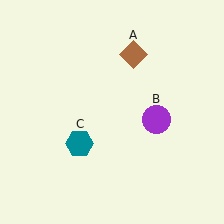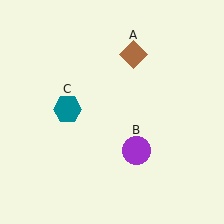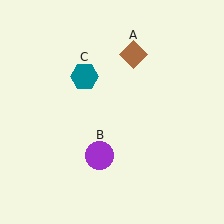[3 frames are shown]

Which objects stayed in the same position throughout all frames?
Brown diamond (object A) remained stationary.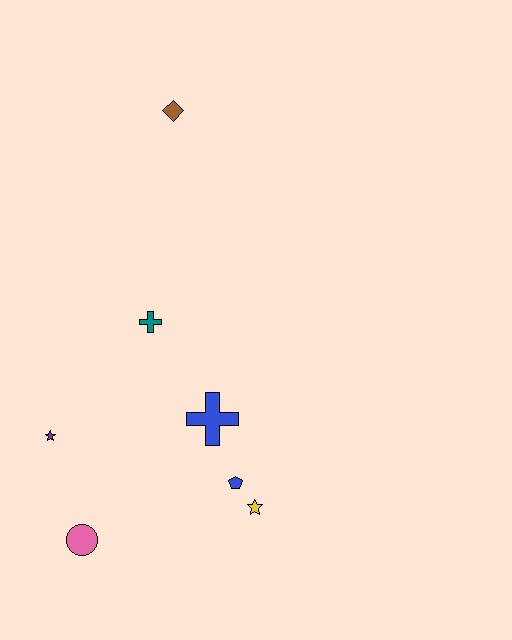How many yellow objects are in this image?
There is 1 yellow object.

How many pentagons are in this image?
There is 1 pentagon.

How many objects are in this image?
There are 7 objects.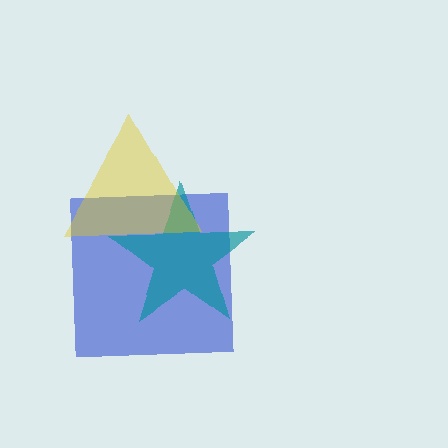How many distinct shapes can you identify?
There are 3 distinct shapes: a blue square, a teal star, a yellow triangle.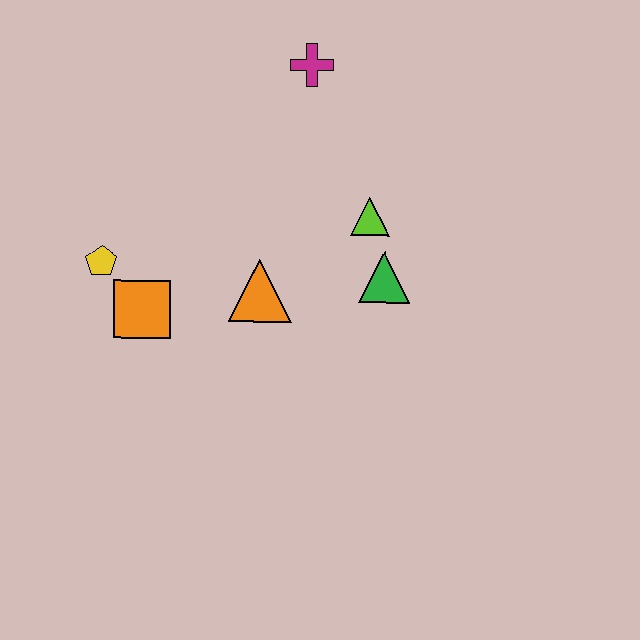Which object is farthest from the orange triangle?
The magenta cross is farthest from the orange triangle.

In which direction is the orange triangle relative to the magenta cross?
The orange triangle is below the magenta cross.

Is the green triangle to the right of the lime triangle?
Yes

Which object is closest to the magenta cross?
The lime triangle is closest to the magenta cross.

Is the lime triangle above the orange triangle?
Yes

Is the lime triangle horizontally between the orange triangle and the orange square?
No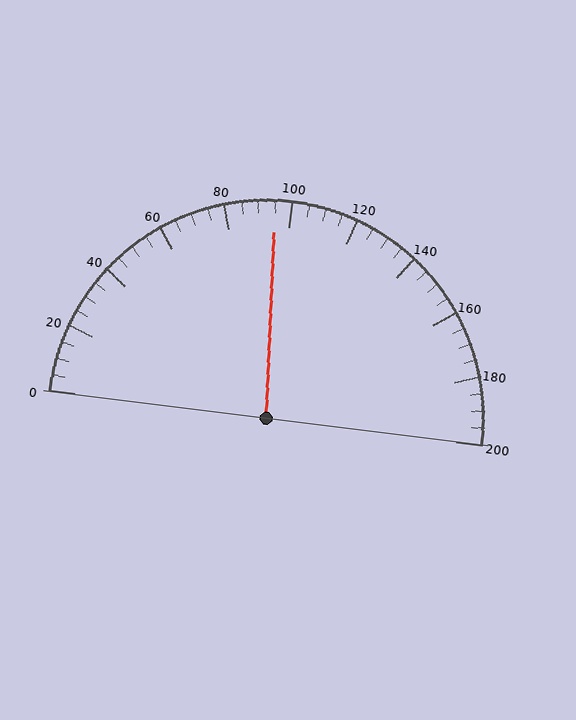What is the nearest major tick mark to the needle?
The nearest major tick mark is 100.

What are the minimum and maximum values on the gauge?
The gauge ranges from 0 to 200.